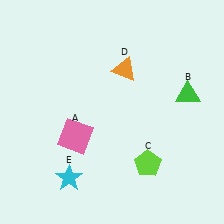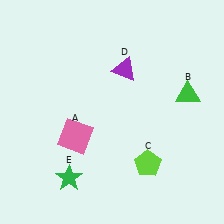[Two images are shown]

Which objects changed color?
D changed from orange to purple. E changed from cyan to green.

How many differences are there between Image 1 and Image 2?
There are 2 differences between the two images.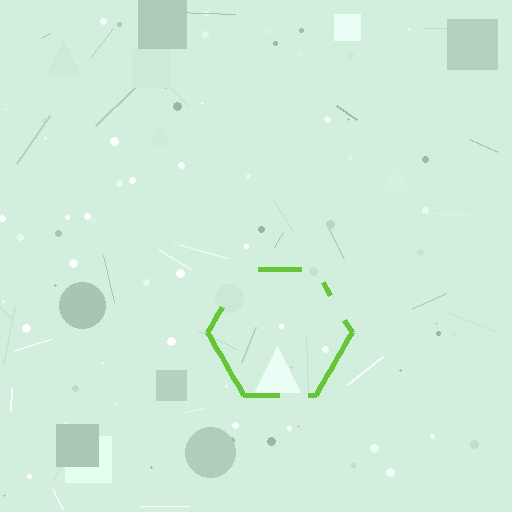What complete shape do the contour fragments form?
The contour fragments form a hexagon.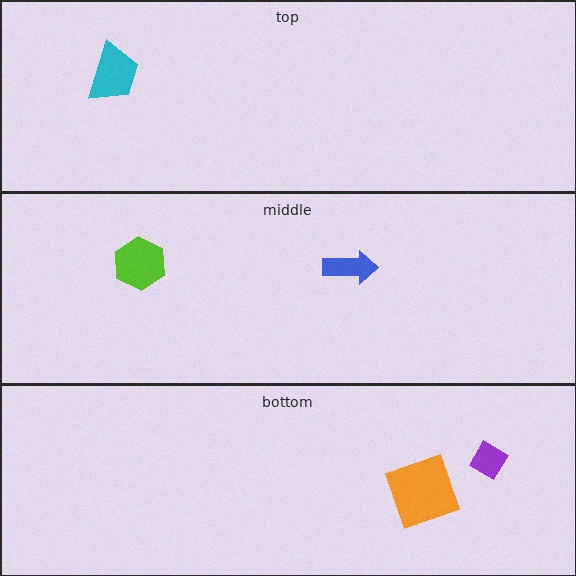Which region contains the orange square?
The bottom region.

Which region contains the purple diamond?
The bottom region.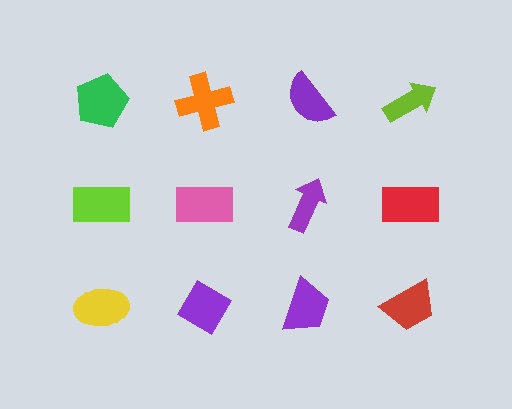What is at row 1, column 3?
A purple semicircle.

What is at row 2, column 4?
A red rectangle.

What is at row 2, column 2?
A pink rectangle.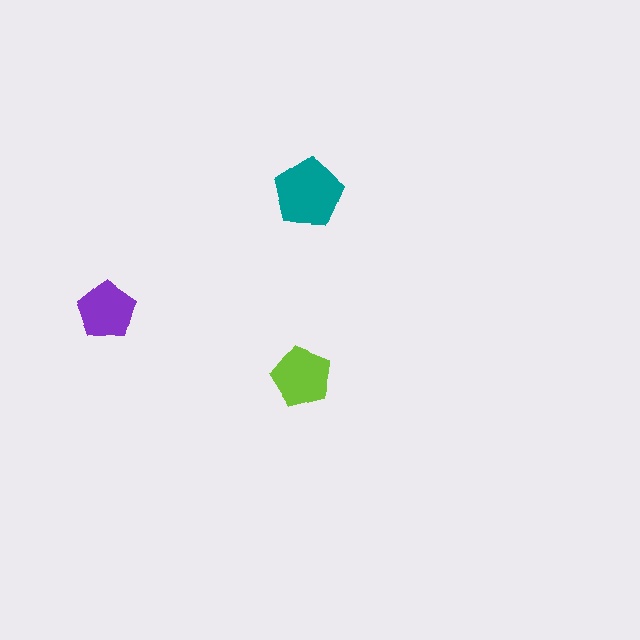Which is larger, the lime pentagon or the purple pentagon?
The lime one.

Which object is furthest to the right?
The lime pentagon is rightmost.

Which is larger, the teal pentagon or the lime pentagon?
The teal one.